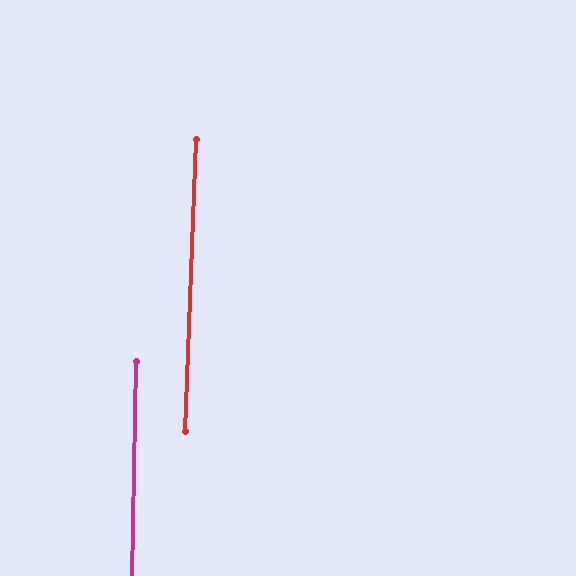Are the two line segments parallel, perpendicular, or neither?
Parallel — their directions differ by only 1.0°.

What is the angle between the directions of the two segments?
Approximately 1 degree.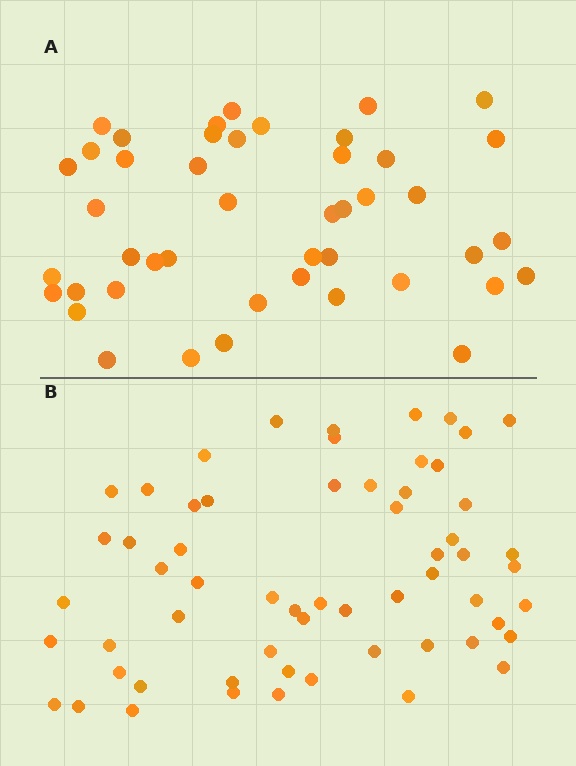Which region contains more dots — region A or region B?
Region B (the bottom region) has more dots.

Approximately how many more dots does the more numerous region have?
Region B has approximately 15 more dots than region A.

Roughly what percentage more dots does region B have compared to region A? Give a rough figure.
About 35% more.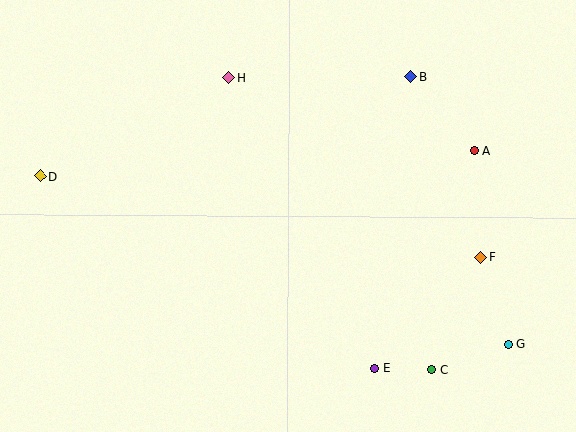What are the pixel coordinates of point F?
Point F is at (480, 257).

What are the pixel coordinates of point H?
Point H is at (228, 77).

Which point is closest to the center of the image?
Point H at (228, 77) is closest to the center.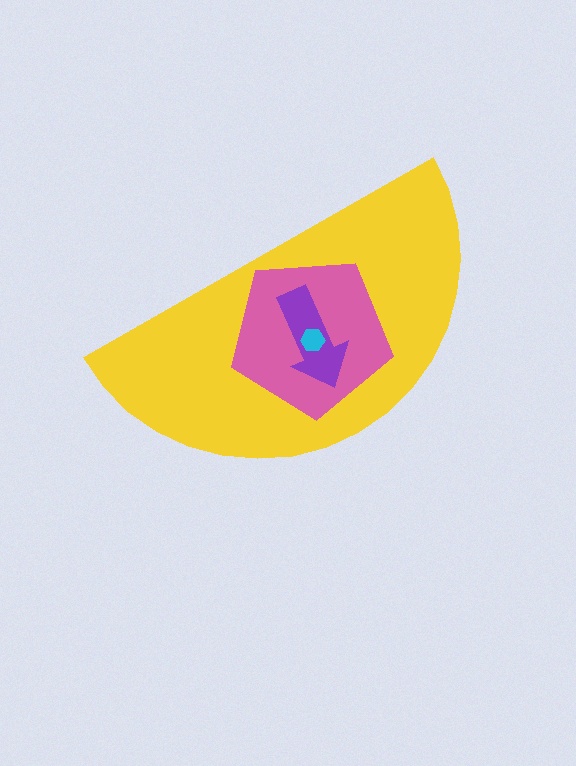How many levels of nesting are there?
4.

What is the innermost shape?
The cyan hexagon.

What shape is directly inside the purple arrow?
The cyan hexagon.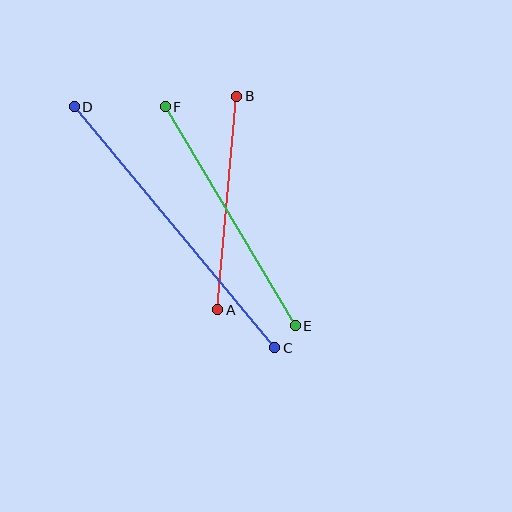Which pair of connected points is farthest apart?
Points C and D are farthest apart.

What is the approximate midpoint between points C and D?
The midpoint is at approximately (175, 227) pixels.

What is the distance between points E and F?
The distance is approximately 255 pixels.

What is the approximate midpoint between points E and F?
The midpoint is at approximately (230, 216) pixels.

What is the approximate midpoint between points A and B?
The midpoint is at approximately (227, 203) pixels.